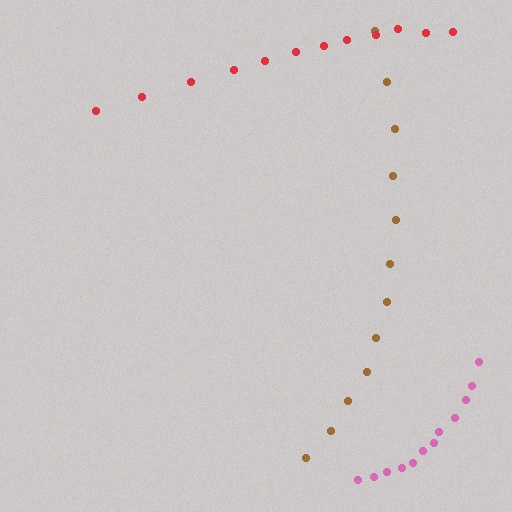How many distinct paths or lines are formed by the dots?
There are 3 distinct paths.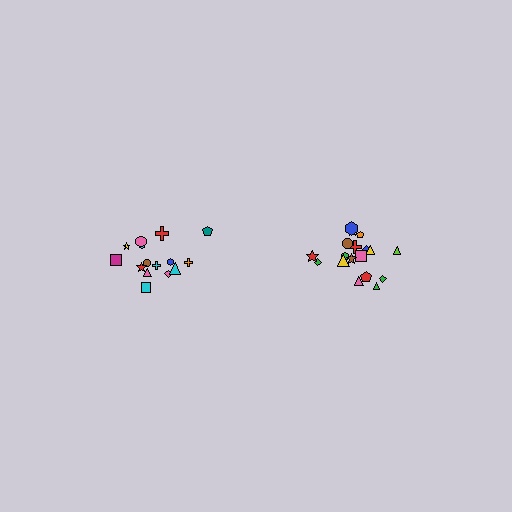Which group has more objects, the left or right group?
The right group.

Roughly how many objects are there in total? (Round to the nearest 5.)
Roughly 35 objects in total.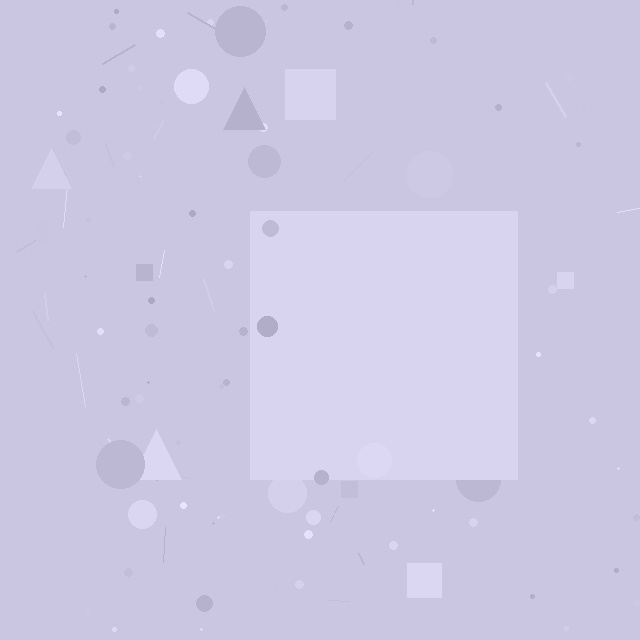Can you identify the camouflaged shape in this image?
The camouflaged shape is a square.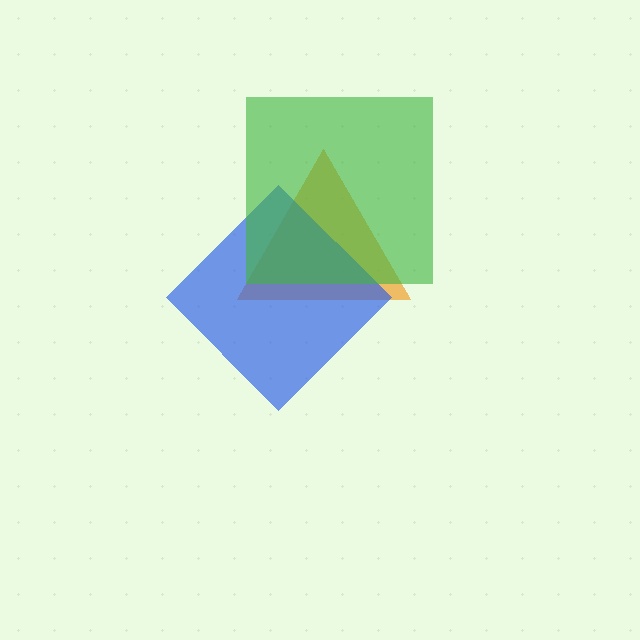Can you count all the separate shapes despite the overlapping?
Yes, there are 3 separate shapes.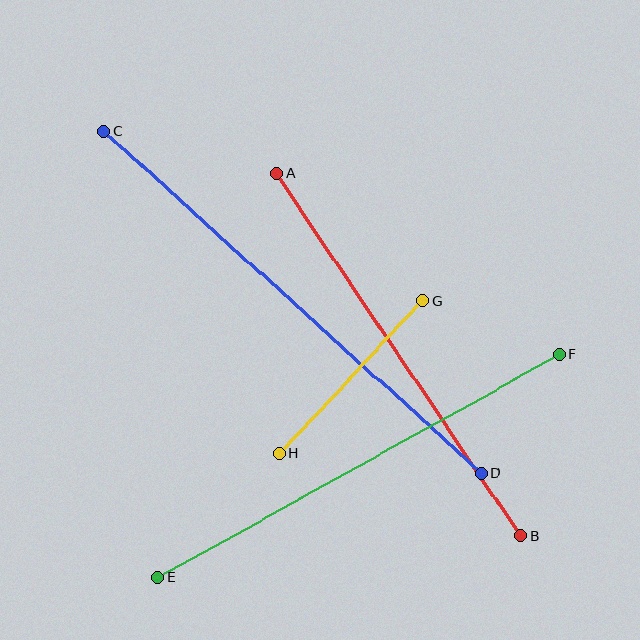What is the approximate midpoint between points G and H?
The midpoint is at approximately (351, 377) pixels.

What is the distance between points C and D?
The distance is approximately 509 pixels.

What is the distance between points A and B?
The distance is approximately 437 pixels.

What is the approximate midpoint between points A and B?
The midpoint is at approximately (398, 355) pixels.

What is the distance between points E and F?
The distance is approximately 460 pixels.